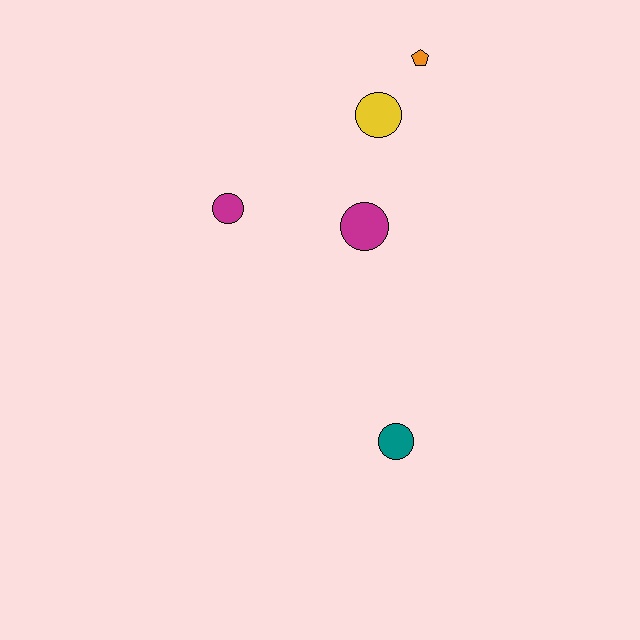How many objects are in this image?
There are 5 objects.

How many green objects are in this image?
There are no green objects.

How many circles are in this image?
There are 4 circles.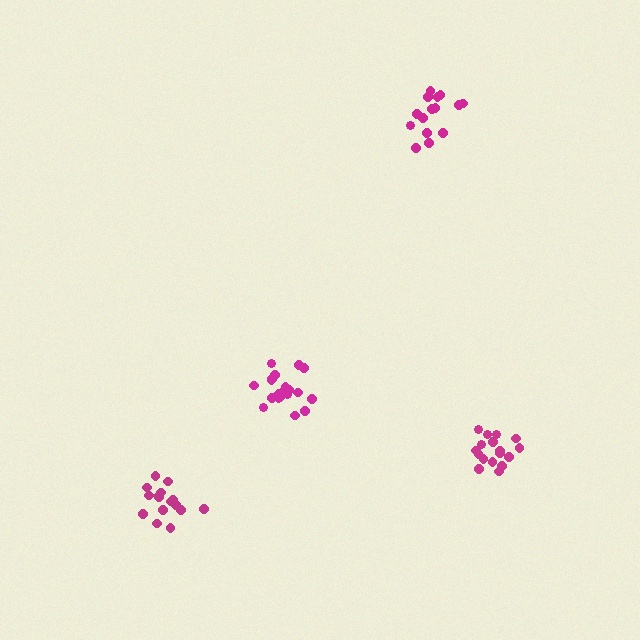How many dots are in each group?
Group 1: 15 dots, Group 2: 16 dots, Group 3: 20 dots, Group 4: 18 dots (69 total).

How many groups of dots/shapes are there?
There are 4 groups.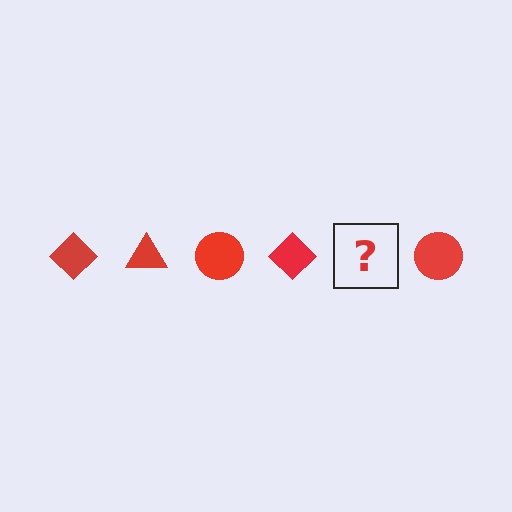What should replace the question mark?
The question mark should be replaced with a red triangle.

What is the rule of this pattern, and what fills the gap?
The rule is that the pattern cycles through diamond, triangle, circle shapes in red. The gap should be filled with a red triangle.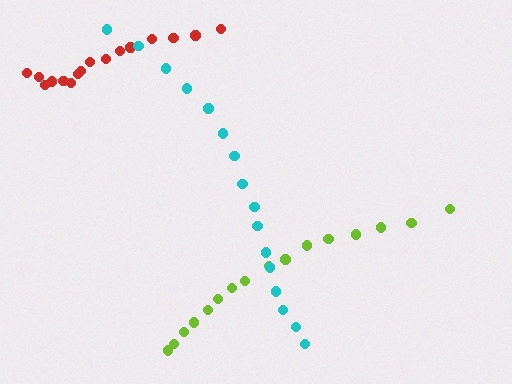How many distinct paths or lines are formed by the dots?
There are 3 distinct paths.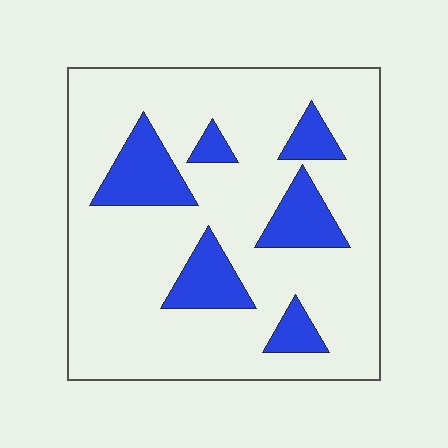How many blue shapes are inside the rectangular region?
6.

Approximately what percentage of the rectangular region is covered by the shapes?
Approximately 20%.